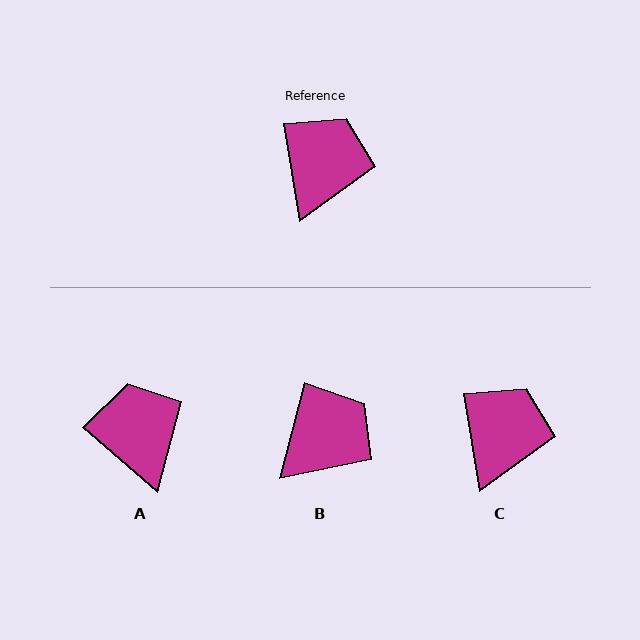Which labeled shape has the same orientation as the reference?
C.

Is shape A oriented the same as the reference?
No, it is off by about 40 degrees.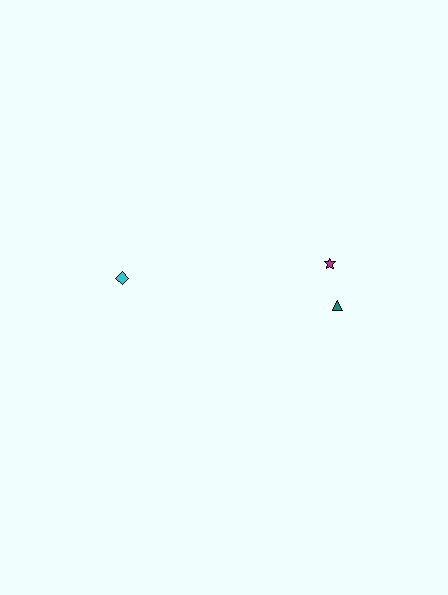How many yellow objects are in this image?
There are no yellow objects.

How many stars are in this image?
There is 1 star.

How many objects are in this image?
There are 3 objects.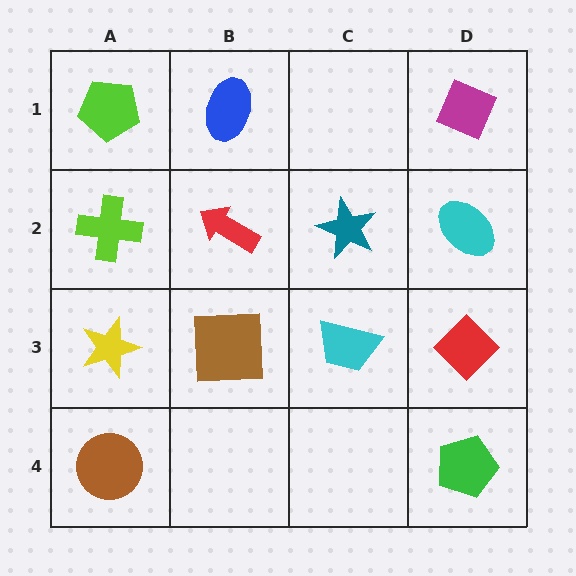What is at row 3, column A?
A yellow star.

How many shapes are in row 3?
4 shapes.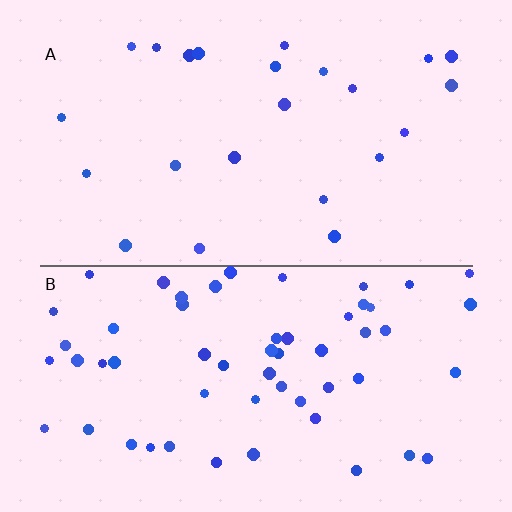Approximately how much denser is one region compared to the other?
Approximately 2.4× — region B over region A.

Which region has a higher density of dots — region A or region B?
B (the bottom).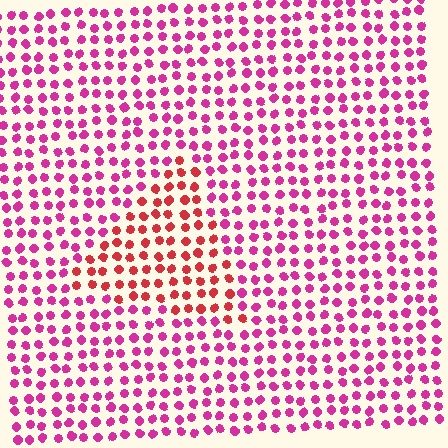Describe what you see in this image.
The image is filled with small magenta elements in a uniform arrangement. A triangle-shaped region is visible where the elements are tinted to a slightly different hue, forming a subtle color boundary.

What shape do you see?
I see a triangle.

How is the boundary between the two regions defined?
The boundary is defined purely by a slight shift in hue (about 36 degrees). Spacing, size, and orientation are identical on both sides.